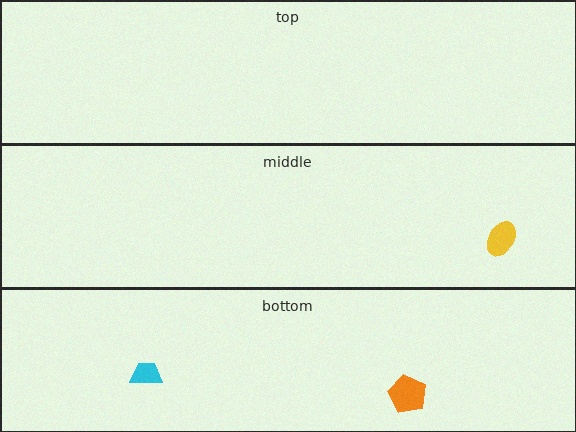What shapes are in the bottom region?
The cyan trapezoid, the orange pentagon.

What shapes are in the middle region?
The yellow ellipse.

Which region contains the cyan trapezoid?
The bottom region.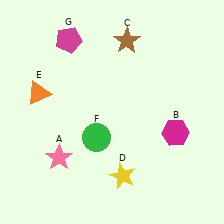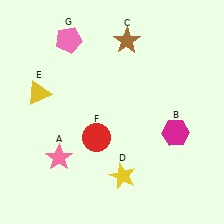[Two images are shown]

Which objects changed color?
E changed from orange to yellow. F changed from green to red. G changed from magenta to pink.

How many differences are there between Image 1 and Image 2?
There are 3 differences between the two images.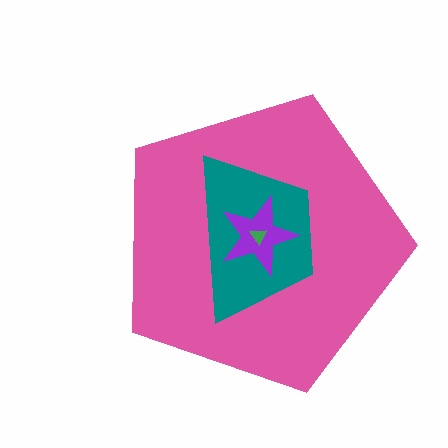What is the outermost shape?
The pink pentagon.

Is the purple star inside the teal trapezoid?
Yes.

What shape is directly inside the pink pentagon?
The teal trapezoid.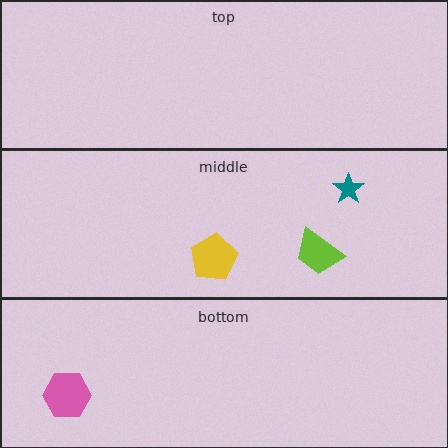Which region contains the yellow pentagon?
The middle region.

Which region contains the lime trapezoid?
The middle region.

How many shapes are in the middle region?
3.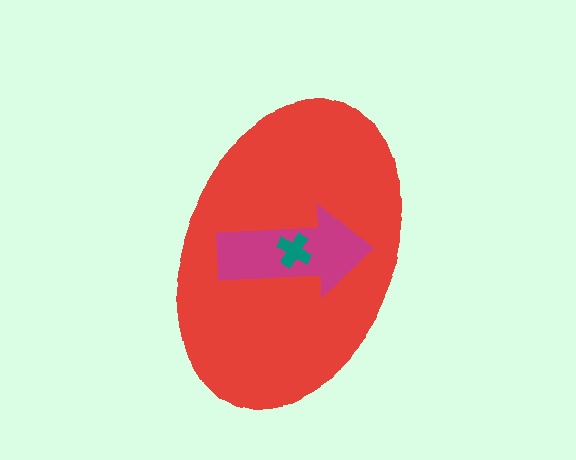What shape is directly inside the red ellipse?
The magenta arrow.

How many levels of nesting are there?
3.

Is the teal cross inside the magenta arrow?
Yes.